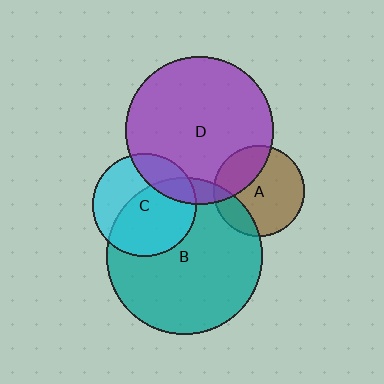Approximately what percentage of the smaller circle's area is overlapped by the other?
Approximately 30%.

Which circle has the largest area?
Circle B (teal).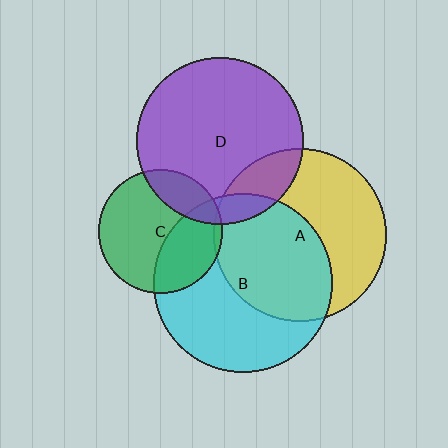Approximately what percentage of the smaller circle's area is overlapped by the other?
Approximately 35%.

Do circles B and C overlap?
Yes.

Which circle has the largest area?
Circle B (cyan).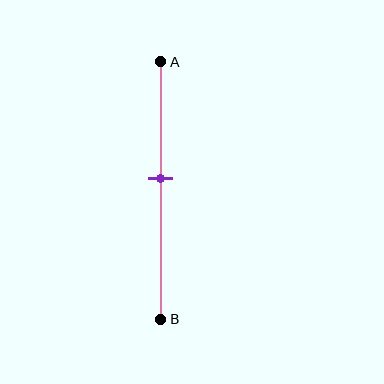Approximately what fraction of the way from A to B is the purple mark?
The purple mark is approximately 45% of the way from A to B.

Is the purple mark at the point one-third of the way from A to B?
No, the mark is at about 45% from A, not at the 33% one-third point.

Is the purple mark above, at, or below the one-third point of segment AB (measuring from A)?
The purple mark is below the one-third point of segment AB.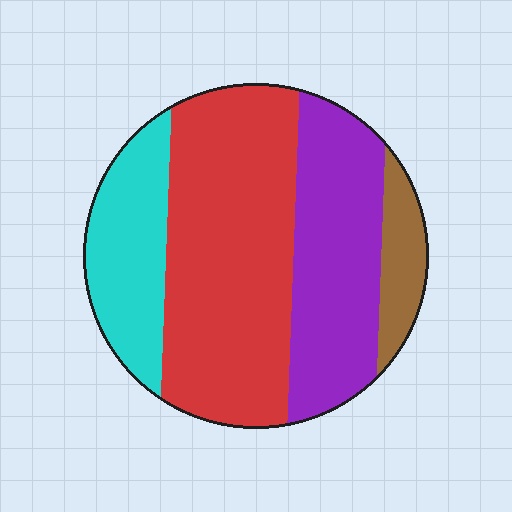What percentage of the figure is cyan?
Cyan takes up about one fifth (1/5) of the figure.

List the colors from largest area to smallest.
From largest to smallest: red, purple, cyan, brown.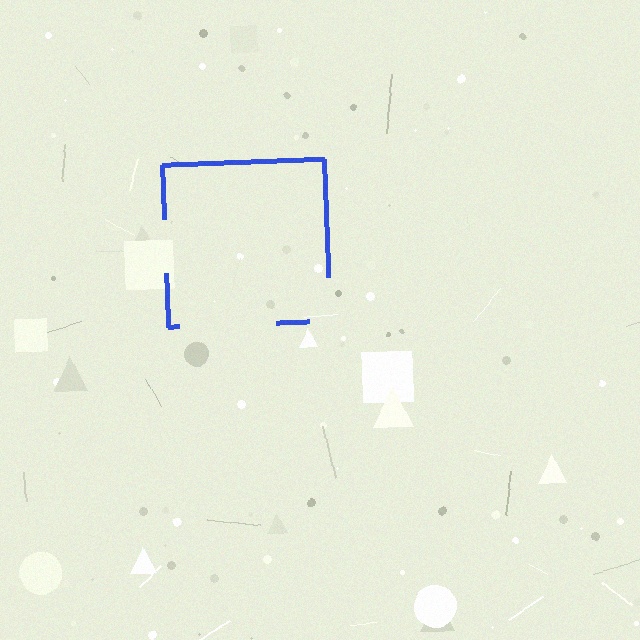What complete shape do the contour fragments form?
The contour fragments form a square.